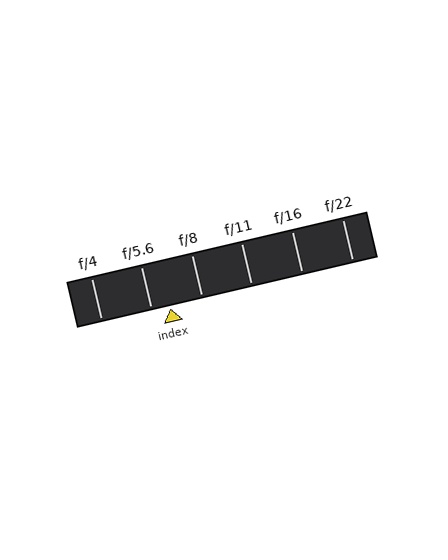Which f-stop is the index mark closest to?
The index mark is closest to f/5.6.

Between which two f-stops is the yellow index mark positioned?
The index mark is between f/5.6 and f/8.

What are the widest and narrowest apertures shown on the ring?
The widest aperture shown is f/4 and the narrowest is f/22.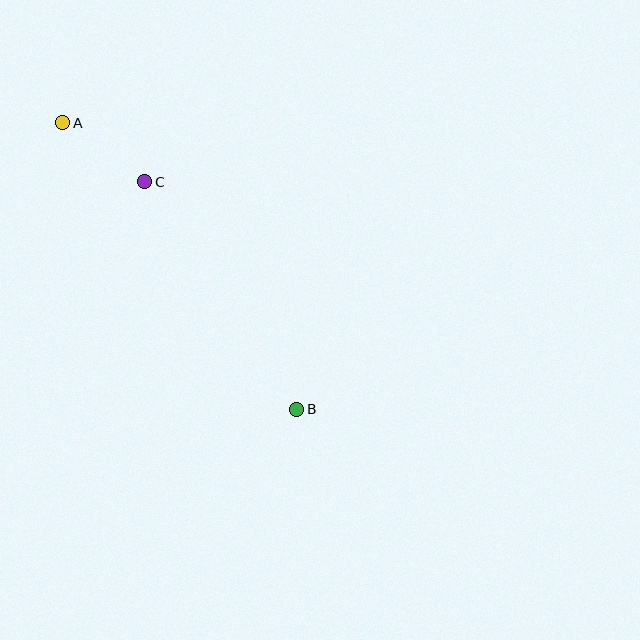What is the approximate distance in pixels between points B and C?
The distance between B and C is approximately 274 pixels.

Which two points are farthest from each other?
Points A and B are farthest from each other.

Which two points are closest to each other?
Points A and C are closest to each other.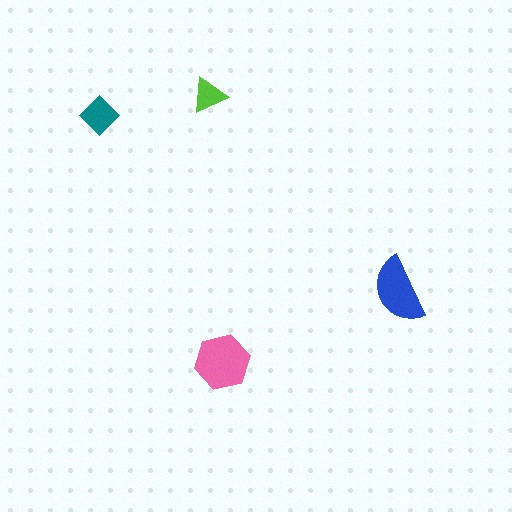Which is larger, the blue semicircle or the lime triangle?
The blue semicircle.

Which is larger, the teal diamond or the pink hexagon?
The pink hexagon.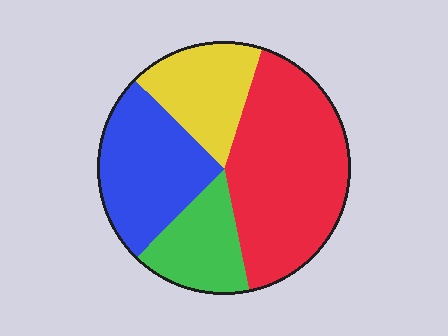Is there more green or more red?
Red.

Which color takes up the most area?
Red, at roughly 40%.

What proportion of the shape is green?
Green takes up about one sixth (1/6) of the shape.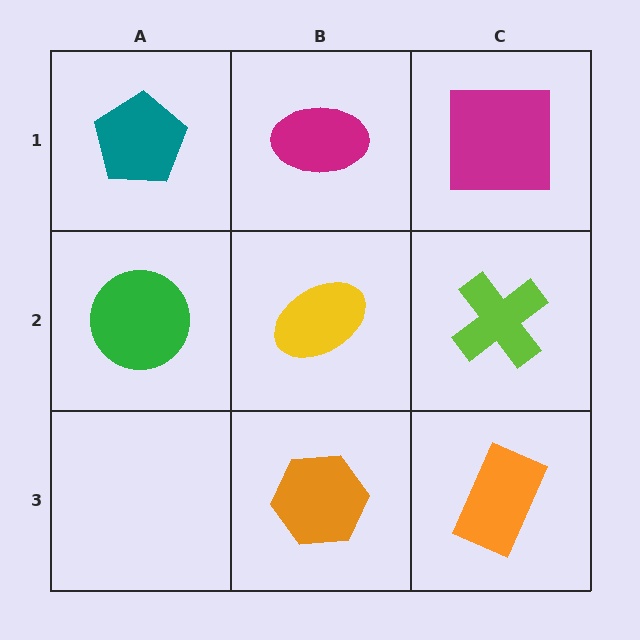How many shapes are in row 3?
2 shapes.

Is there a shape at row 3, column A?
No, that cell is empty.